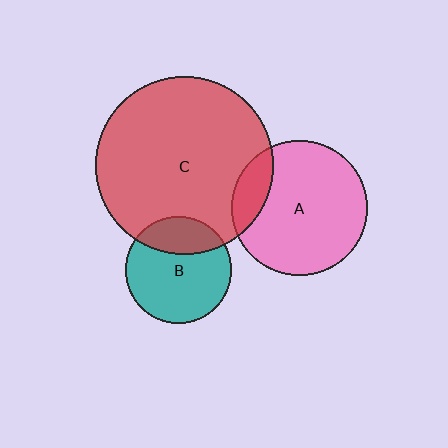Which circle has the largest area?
Circle C (red).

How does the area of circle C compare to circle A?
Approximately 1.7 times.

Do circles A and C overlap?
Yes.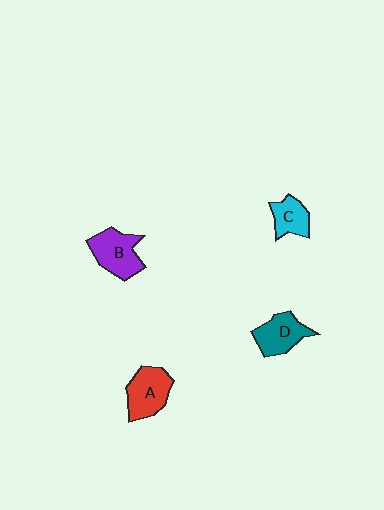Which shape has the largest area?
Shape B (purple).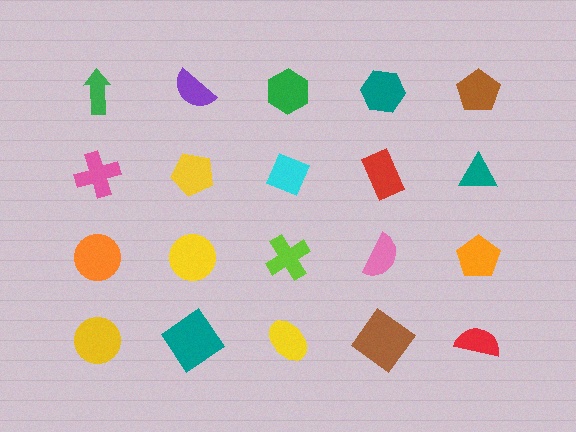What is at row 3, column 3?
A lime cross.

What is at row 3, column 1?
An orange circle.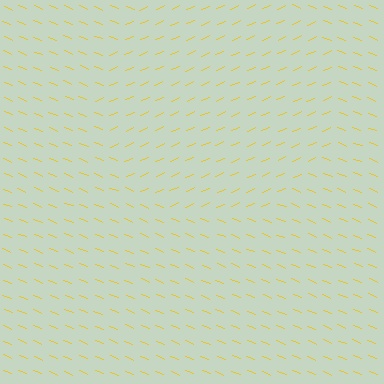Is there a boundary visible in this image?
Yes, there is a texture boundary formed by a change in line orientation.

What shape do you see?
I see a circle.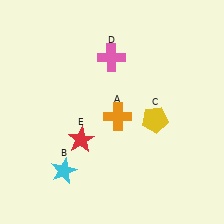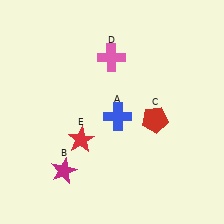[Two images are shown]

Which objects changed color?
A changed from orange to blue. B changed from cyan to magenta. C changed from yellow to red.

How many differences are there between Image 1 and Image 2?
There are 3 differences between the two images.